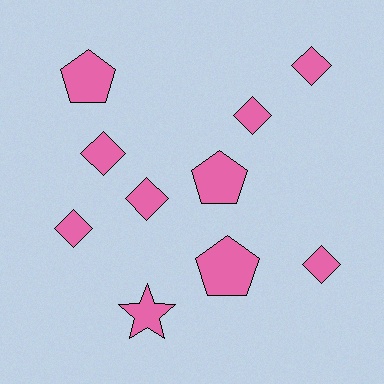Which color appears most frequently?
Pink, with 10 objects.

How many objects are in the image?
There are 10 objects.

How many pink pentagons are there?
There are 3 pink pentagons.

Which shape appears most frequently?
Diamond, with 6 objects.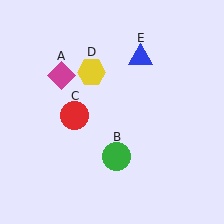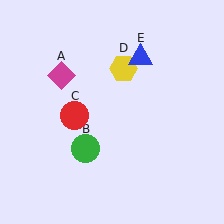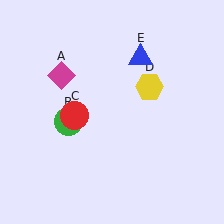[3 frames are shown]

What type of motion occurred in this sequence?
The green circle (object B), yellow hexagon (object D) rotated clockwise around the center of the scene.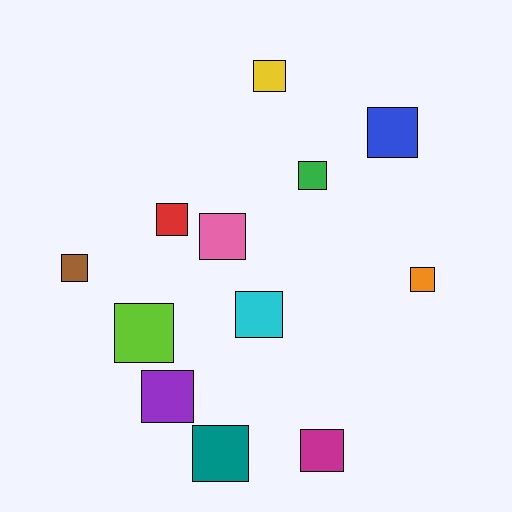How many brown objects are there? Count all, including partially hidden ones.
There is 1 brown object.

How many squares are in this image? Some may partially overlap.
There are 12 squares.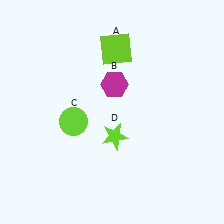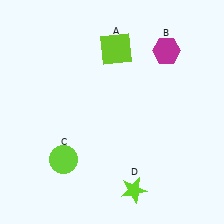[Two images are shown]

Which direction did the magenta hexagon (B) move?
The magenta hexagon (B) moved right.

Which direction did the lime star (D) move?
The lime star (D) moved down.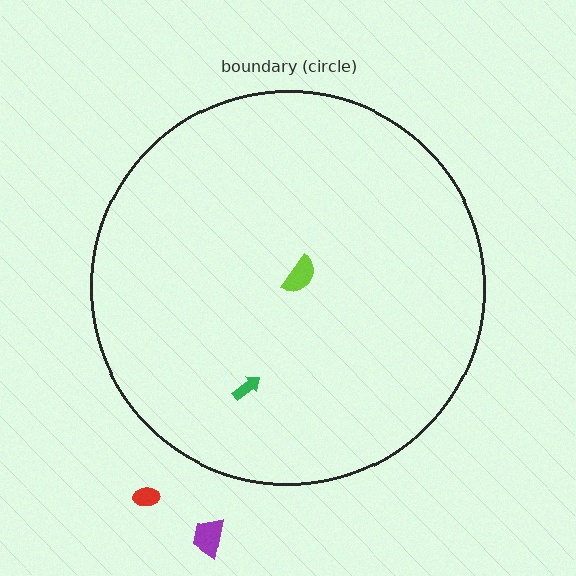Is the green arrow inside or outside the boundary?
Inside.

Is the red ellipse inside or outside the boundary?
Outside.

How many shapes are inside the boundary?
2 inside, 2 outside.